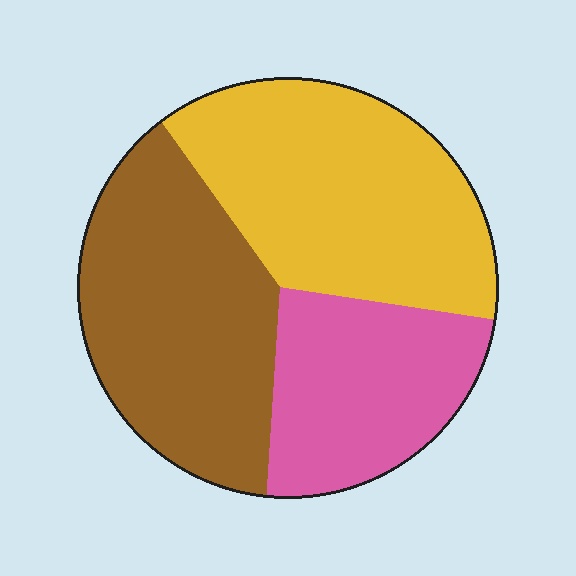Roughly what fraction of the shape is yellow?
Yellow covers 38% of the shape.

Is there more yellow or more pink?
Yellow.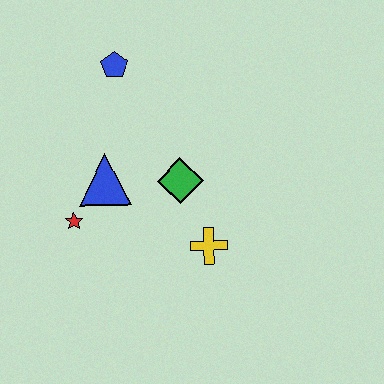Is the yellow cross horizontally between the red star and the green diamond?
No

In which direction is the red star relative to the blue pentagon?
The red star is below the blue pentagon.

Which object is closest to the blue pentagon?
The blue triangle is closest to the blue pentagon.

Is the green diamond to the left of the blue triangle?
No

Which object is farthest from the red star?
The blue pentagon is farthest from the red star.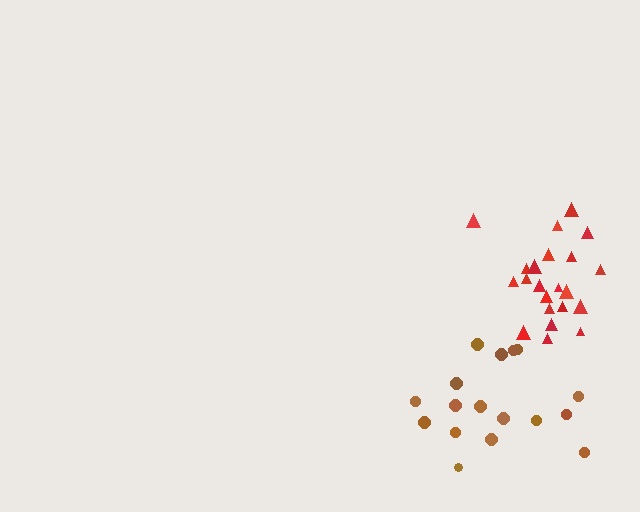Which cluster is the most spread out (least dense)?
Brown.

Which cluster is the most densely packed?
Red.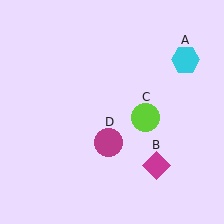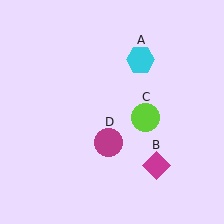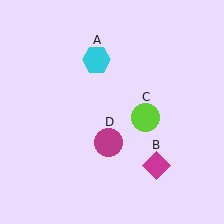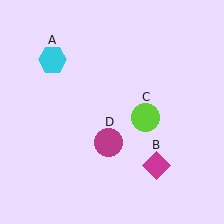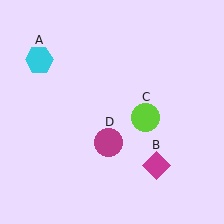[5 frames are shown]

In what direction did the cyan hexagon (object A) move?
The cyan hexagon (object A) moved left.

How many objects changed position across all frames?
1 object changed position: cyan hexagon (object A).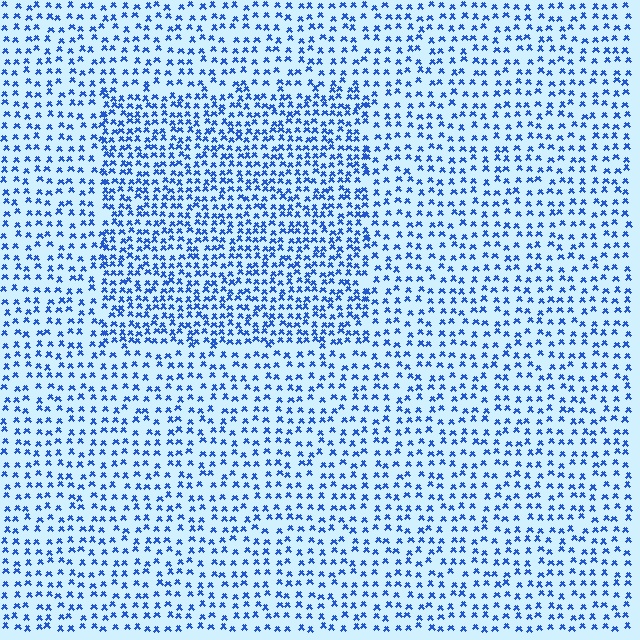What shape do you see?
I see a rectangle.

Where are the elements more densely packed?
The elements are more densely packed inside the rectangle boundary.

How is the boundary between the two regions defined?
The boundary is defined by a change in element density (approximately 1.7x ratio). All elements are the same color, size, and shape.